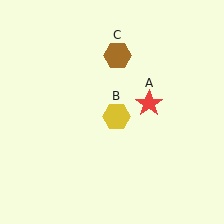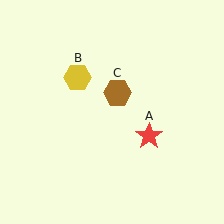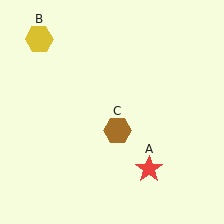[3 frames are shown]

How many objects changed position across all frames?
3 objects changed position: red star (object A), yellow hexagon (object B), brown hexagon (object C).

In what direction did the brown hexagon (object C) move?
The brown hexagon (object C) moved down.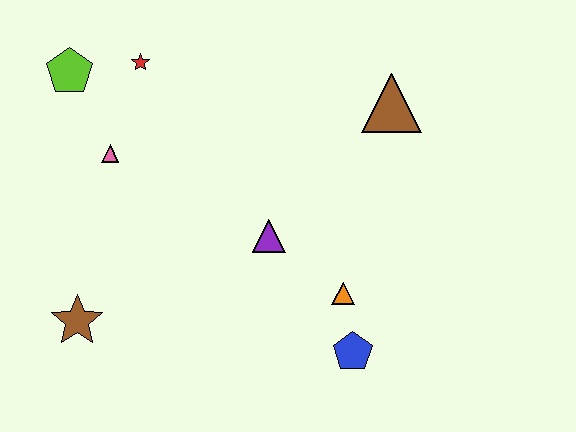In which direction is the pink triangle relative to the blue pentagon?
The pink triangle is to the left of the blue pentagon.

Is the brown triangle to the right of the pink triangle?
Yes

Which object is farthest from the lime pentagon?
The blue pentagon is farthest from the lime pentagon.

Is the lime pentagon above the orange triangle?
Yes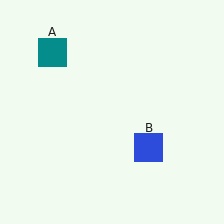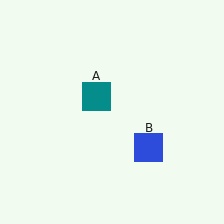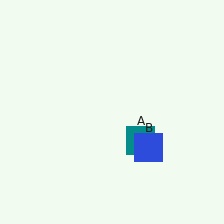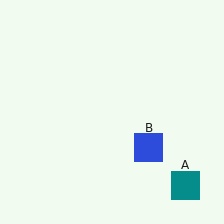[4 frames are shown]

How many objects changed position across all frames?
1 object changed position: teal square (object A).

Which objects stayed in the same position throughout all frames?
Blue square (object B) remained stationary.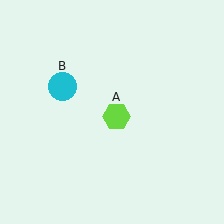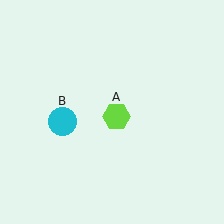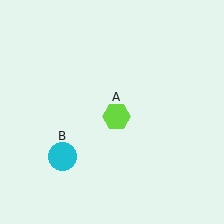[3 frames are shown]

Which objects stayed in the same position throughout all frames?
Lime hexagon (object A) remained stationary.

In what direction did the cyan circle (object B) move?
The cyan circle (object B) moved down.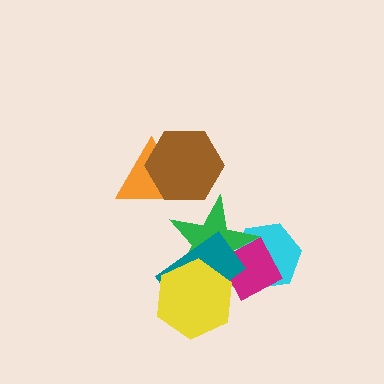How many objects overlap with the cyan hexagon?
2 objects overlap with the cyan hexagon.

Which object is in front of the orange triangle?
The brown hexagon is in front of the orange triangle.